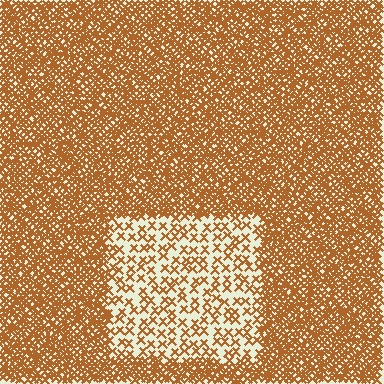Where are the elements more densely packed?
The elements are more densely packed outside the rectangle boundary.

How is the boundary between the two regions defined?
The boundary is defined by a change in element density (approximately 3.1x ratio). All elements are the same color, size, and shape.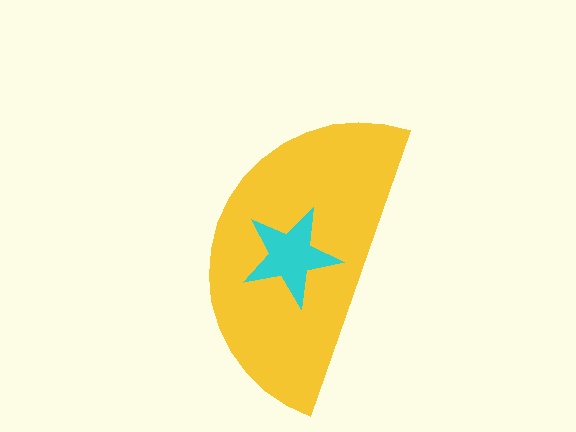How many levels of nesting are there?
2.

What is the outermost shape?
The yellow semicircle.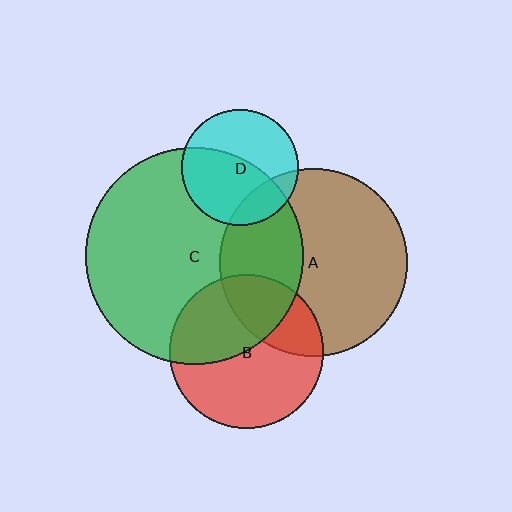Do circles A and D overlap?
Yes.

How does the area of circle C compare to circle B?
Approximately 2.0 times.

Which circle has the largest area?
Circle C (green).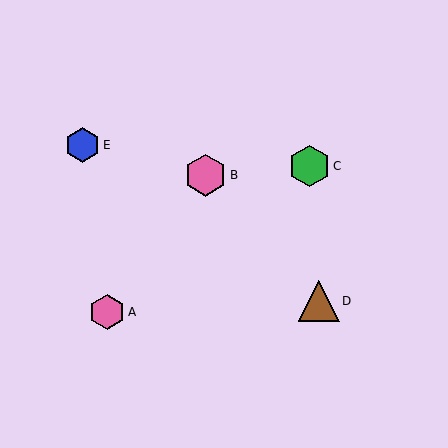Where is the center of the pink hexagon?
The center of the pink hexagon is at (206, 175).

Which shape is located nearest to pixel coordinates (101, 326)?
The pink hexagon (labeled A) at (107, 312) is nearest to that location.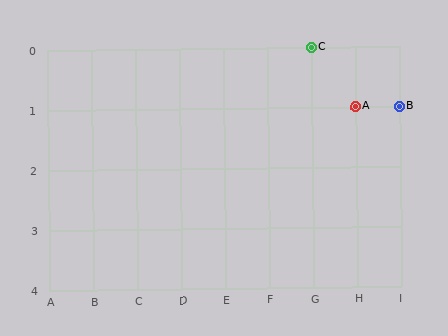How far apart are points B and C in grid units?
Points B and C are 2 columns and 1 row apart (about 2.2 grid units diagonally).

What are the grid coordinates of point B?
Point B is at grid coordinates (I, 1).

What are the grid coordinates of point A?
Point A is at grid coordinates (H, 1).